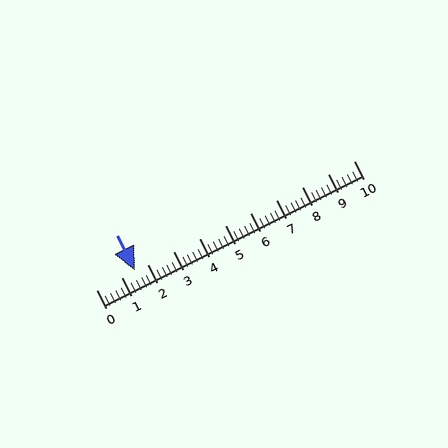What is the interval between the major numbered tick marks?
The major tick marks are spaced 1 units apart.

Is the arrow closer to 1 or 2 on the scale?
The arrow is closer to 2.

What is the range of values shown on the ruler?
The ruler shows values from 0 to 10.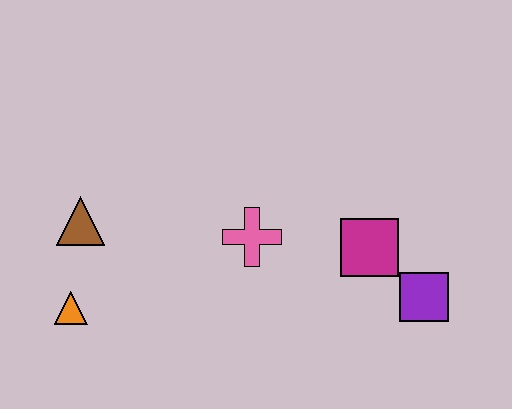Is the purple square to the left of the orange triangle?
No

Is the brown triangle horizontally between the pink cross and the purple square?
No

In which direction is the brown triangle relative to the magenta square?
The brown triangle is to the left of the magenta square.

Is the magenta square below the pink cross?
Yes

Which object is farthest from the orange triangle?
The purple square is farthest from the orange triangle.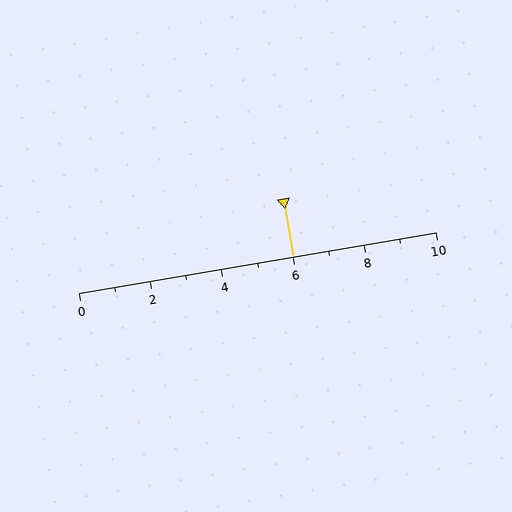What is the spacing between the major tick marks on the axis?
The major ticks are spaced 2 apart.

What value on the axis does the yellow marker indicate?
The marker indicates approximately 6.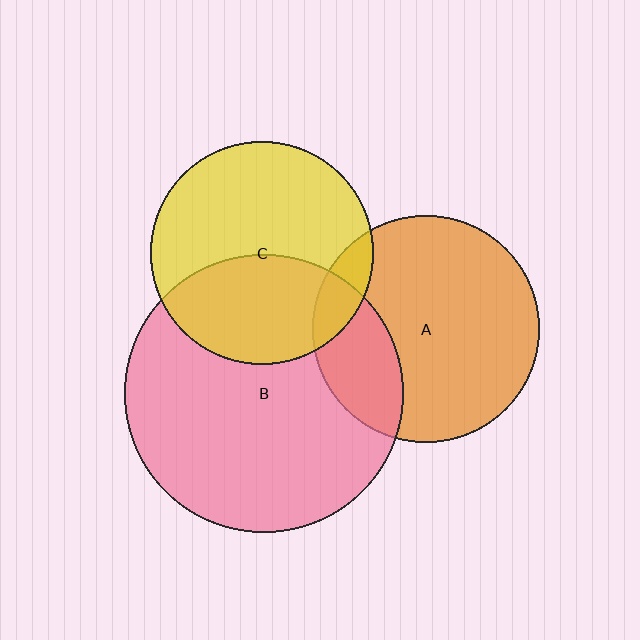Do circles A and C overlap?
Yes.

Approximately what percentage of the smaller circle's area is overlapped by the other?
Approximately 10%.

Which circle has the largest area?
Circle B (pink).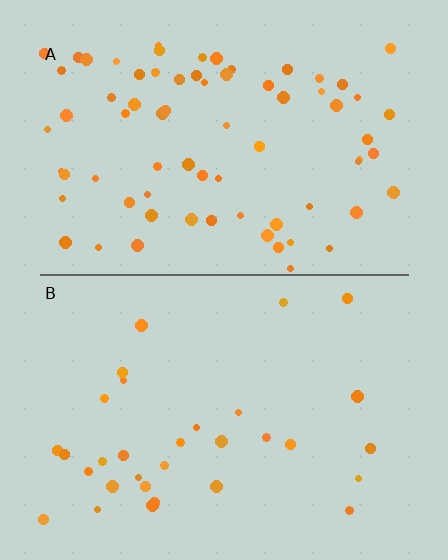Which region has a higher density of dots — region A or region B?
A (the top).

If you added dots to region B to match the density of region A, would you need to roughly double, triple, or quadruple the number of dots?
Approximately double.